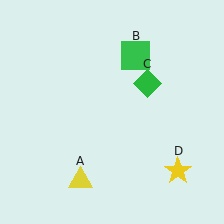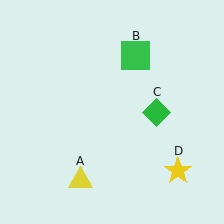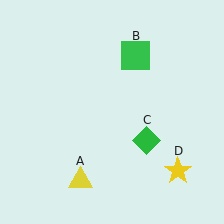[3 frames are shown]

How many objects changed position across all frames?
1 object changed position: green diamond (object C).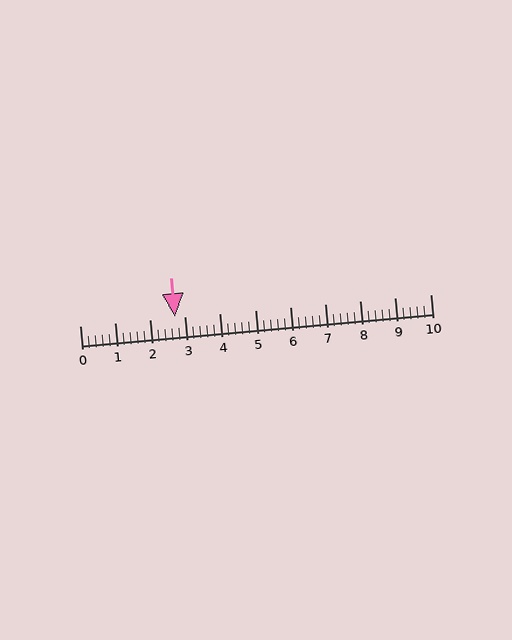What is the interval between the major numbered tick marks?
The major tick marks are spaced 1 units apart.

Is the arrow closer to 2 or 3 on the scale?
The arrow is closer to 3.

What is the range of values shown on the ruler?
The ruler shows values from 0 to 10.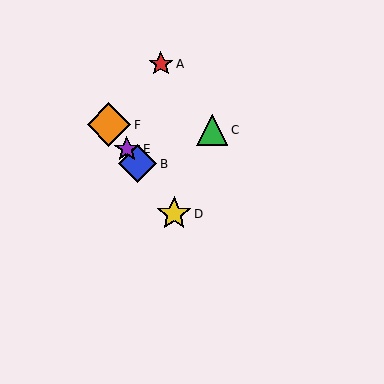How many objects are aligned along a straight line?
4 objects (B, D, E, F) are aligned along a straight line.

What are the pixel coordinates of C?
Object C is at (212, 130).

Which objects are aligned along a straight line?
Objects B, D, E, F are aligned along a straight line.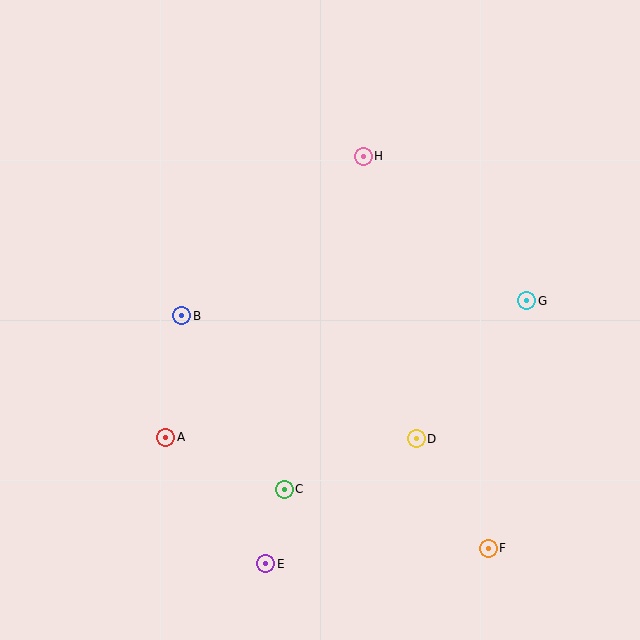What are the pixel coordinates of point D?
Point D is at (416, 439).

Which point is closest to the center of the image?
Point B at (182, 316) is closest to the center.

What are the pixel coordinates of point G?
Point G is at (527, 301).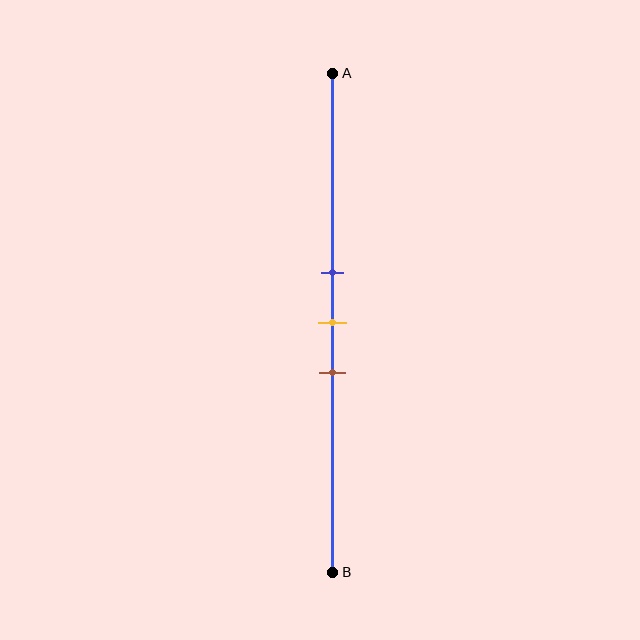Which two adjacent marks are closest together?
The blue and yellow marks are the closest adjacent pair.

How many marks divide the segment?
There are 3 marks dividing the segment.